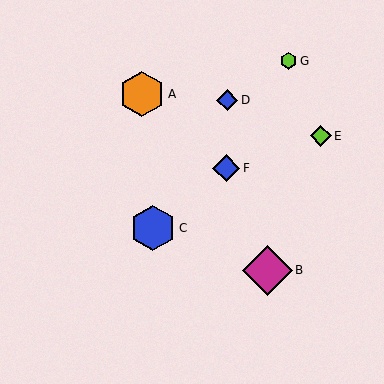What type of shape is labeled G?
Shape G is a lime hexagon.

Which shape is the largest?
The magenta diamond (labeled B) is the largest.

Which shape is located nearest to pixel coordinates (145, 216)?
The blue hexagon (labeled C) at (153, 228) is nearest to that location.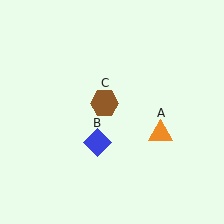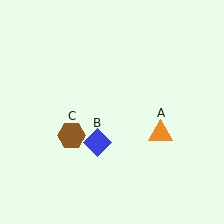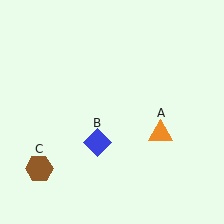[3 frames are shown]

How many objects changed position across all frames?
1 object changed position: brown hexagon (object C).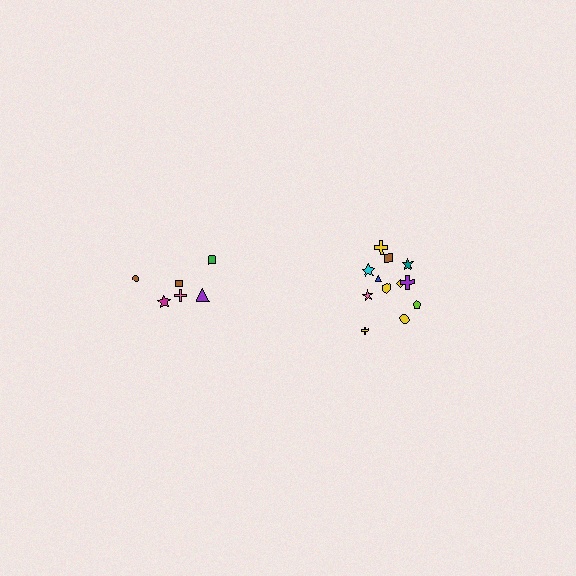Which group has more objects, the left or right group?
The right group.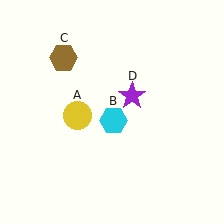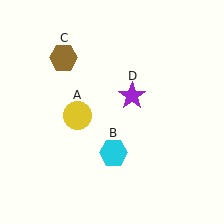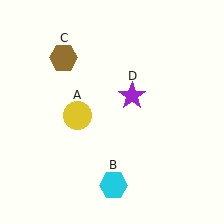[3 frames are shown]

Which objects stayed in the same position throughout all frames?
Yellow circle (object A) and brown hexagon (object C) and purple star (object D) remained stationary.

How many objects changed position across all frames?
1 object changed position: cyan hexagon (object B).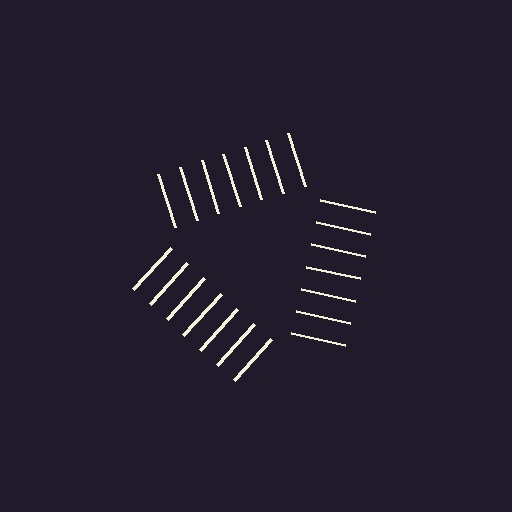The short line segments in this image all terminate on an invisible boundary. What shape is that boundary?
An illusory triangle — the line segments terminate on its edges but no continuous stroke is drawn.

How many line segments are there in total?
21 — 7 along each of the 3 edges.